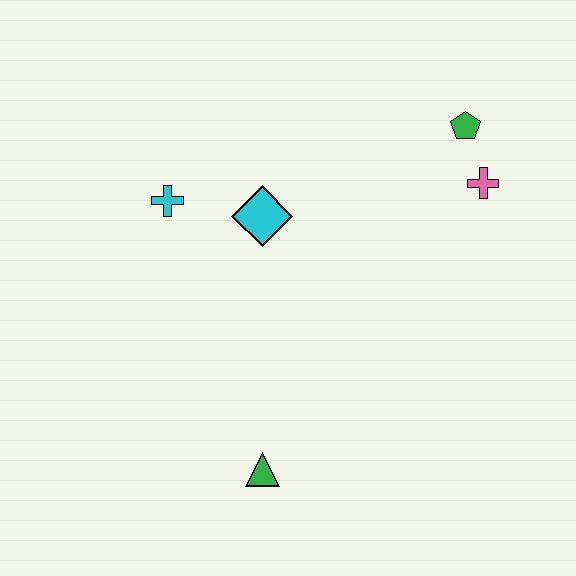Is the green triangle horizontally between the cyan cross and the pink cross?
Yes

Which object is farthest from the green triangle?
The green pentagon is farthest from the green triangle.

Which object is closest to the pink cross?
The green pentagon is closest to the pink cross.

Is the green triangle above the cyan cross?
No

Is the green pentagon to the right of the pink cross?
No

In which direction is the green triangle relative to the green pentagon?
The green triangle is below the green pentagon.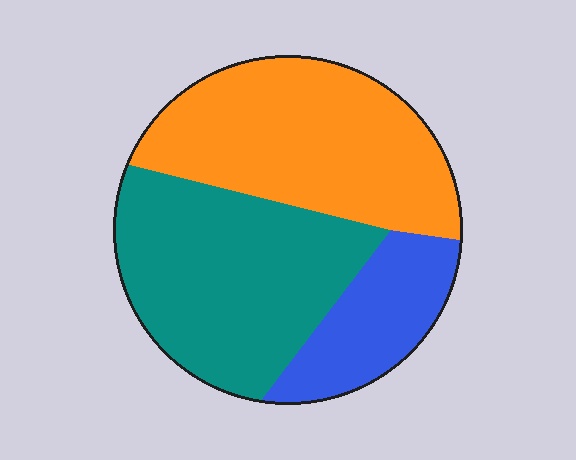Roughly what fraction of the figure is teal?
Teal takes up about two fifths (2/5) of the figure.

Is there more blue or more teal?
Teal.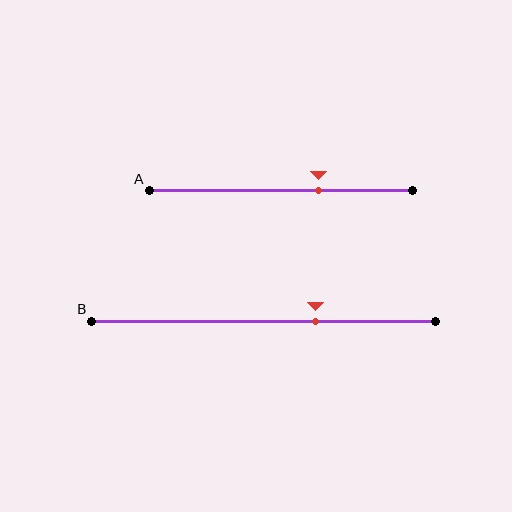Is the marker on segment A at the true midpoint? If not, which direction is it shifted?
No, the marker on segment A is shifted to the right by about 15% of the segment length.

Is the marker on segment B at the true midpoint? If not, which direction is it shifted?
No, the marker on segment B is shifted to the right by about 15% of the segment length.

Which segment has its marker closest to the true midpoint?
Segment A has its marker closest to the true midpoint.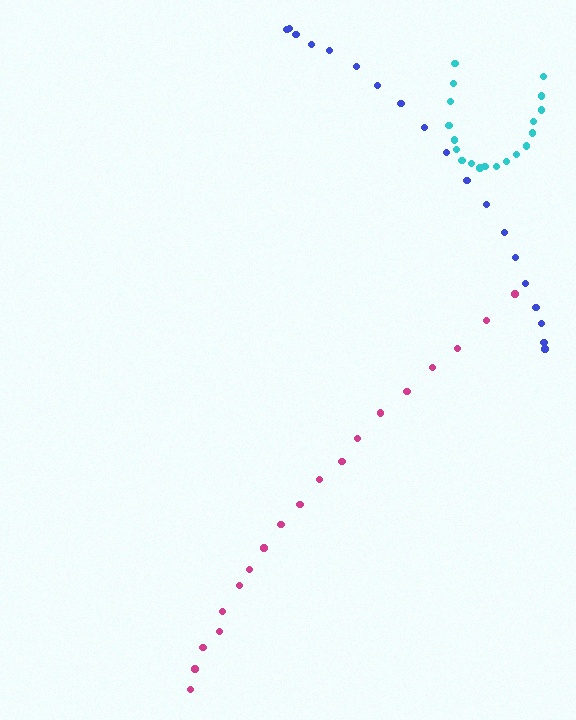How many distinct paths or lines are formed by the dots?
There are 3 distinct paths.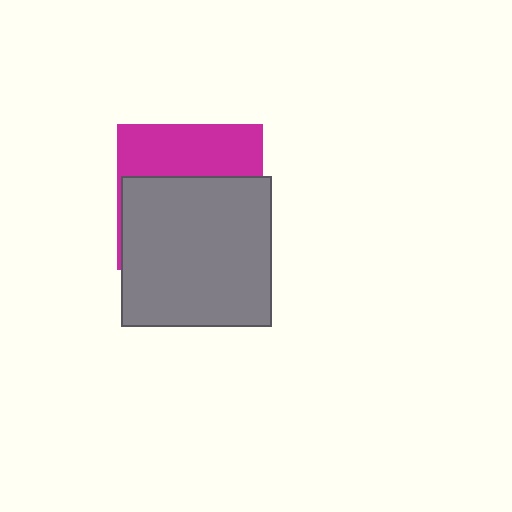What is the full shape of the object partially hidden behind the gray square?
The partially hidden object is a magenta square.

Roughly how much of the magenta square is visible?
A small part of it is visible (roughly 37%).